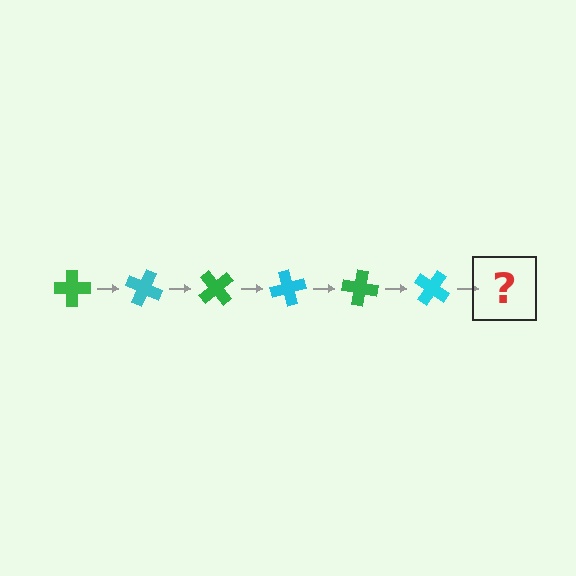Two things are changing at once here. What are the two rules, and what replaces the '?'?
The two rules are that it rotates 25 degrees each step and the color cycles through green and cyan. The '?' should be a green cross, rotated 150 degrees from the start.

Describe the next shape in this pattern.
It should be a green cross, rotated 150 degrees from the start.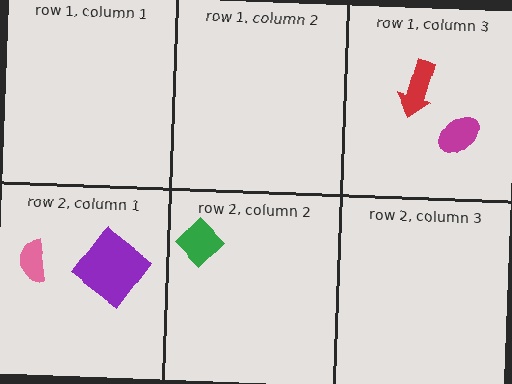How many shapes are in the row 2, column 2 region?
1.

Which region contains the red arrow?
The row 1, column 3 region.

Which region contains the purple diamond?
The row 2, column 1 region.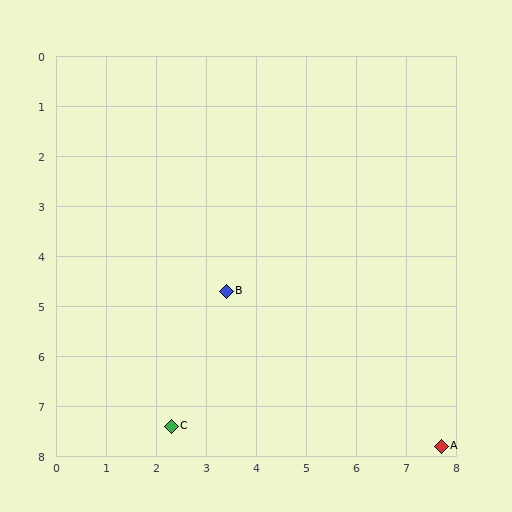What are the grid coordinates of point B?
Point B is at approximately (3.4, 4.7).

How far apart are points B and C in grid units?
Points B and C are about 2.9 grid units apart.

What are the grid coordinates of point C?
Point C is at approximately (2.3, 7.4).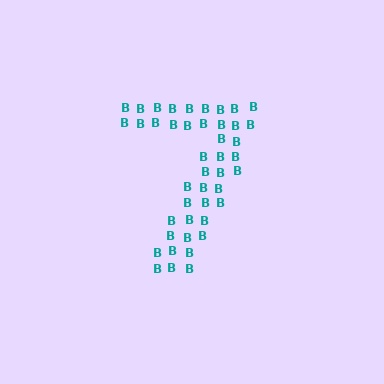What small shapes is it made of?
It is made of small letter B's.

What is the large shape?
The large shape is the digit 7.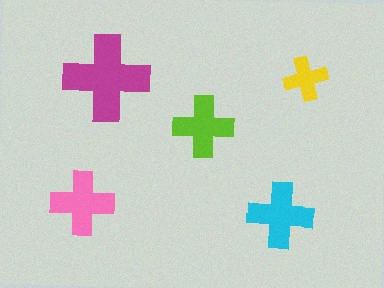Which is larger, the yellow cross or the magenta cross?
The magenta one.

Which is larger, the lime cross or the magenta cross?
The magenta one.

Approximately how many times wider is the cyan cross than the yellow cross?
About 1.5 times wider.